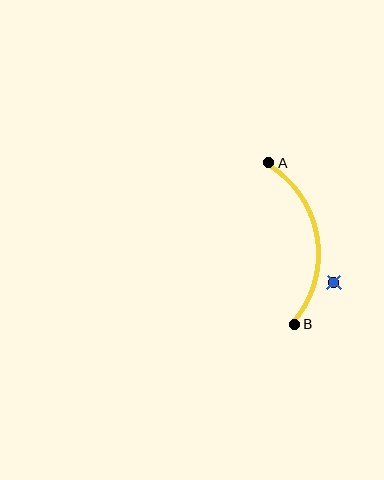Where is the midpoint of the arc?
The arc midpoint is the point on the curve farthest from the straight line joining A and B. It sits to the right of that line.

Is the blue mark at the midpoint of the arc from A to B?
No — the blue mark does not lie on the arc at all. It sits slightly outside the curve.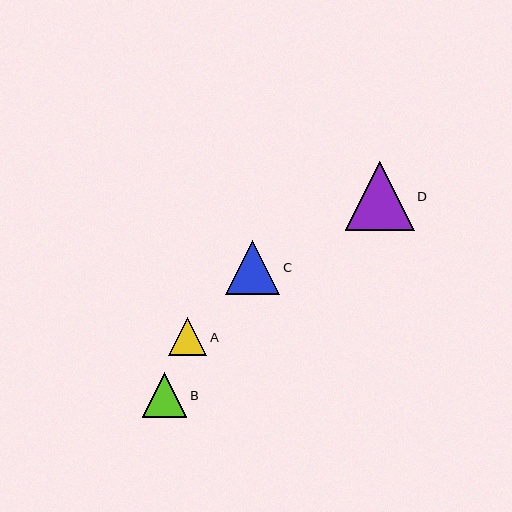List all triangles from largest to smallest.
From largest to smallest: D, C, B, A.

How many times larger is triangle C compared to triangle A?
Triangle C is approximately 1.4 times the size of triangle A.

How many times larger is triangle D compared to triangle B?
Triangle D is approximately 1.5 times the size of triangle B.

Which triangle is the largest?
Triangle D is the largest with a size of approximately 69 pixels.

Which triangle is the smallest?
Triangle A is the smallest with a size of approximately 38 pixels.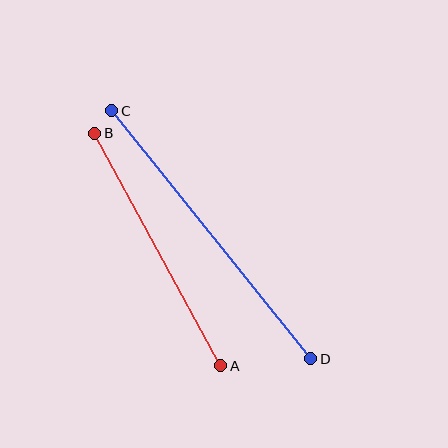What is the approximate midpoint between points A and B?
The midpoint is at approximately (158, 250) pixels.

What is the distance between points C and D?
The distance is approximately 318 pixels.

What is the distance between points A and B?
The distance is approximately 265 pixels.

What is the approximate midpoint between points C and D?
The midpoint is at approximately (211, 235) pixels.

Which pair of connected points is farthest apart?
Points C and D are farthest apart.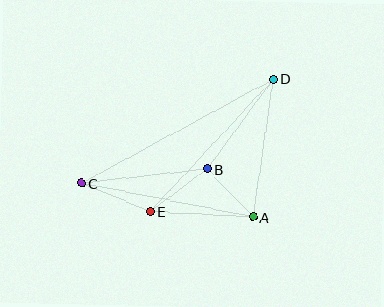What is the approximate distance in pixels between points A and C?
The distance between A and C is approximately 175 pixels.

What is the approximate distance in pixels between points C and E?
The distance between C and E is approximately 74 pixels.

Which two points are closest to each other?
Points A and B are closest to each other.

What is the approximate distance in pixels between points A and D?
The distance between A and D is approximately 140 pixels.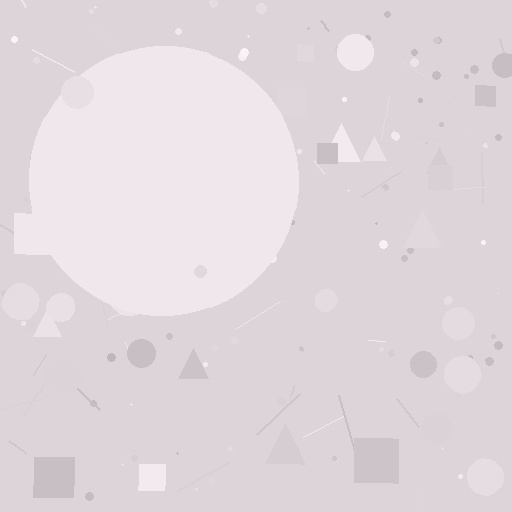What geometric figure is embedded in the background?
A circle is embedded in the background.